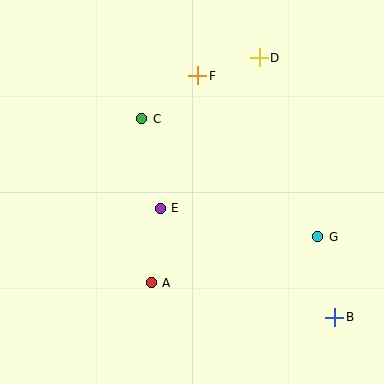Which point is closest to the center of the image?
Point E at (160, 208) is closest to the center.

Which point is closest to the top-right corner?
Point D is closest to the top-right corner.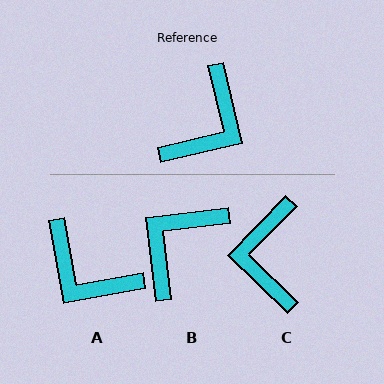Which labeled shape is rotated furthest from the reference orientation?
B, about 173 degrees away.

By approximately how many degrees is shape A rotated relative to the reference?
Approximately 93 degrees clockwise.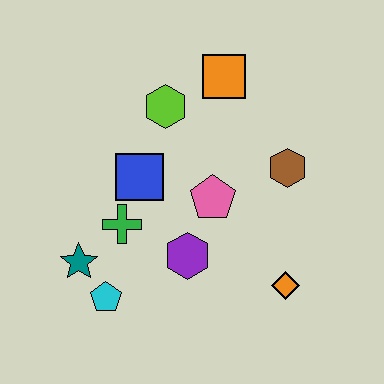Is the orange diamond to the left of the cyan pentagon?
No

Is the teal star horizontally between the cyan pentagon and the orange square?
No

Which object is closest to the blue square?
The green cross is closest to the blue square.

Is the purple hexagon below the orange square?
Yes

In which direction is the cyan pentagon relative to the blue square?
The cyan pentagon is below the blue square.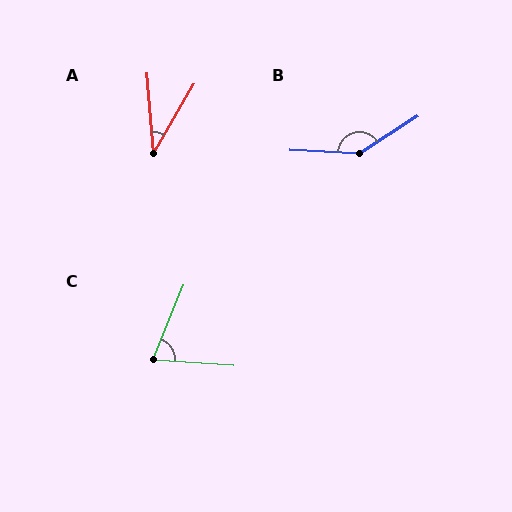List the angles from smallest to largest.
A (35°), C (72°), B (144°).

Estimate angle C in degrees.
Approximately 72 degrees.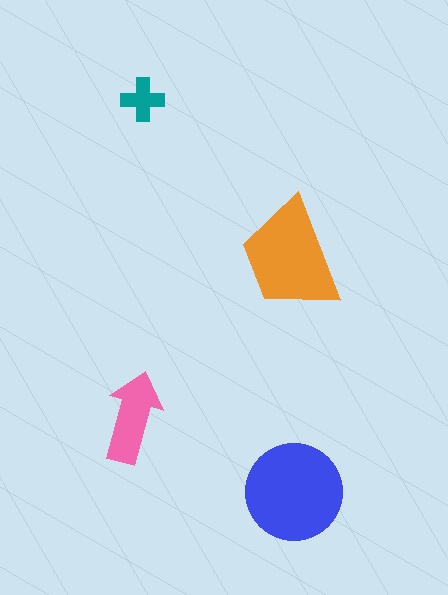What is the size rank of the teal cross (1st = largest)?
4th.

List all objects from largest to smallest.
The blue circle, the orange trapezoid, the pink arrow, the teal cross.